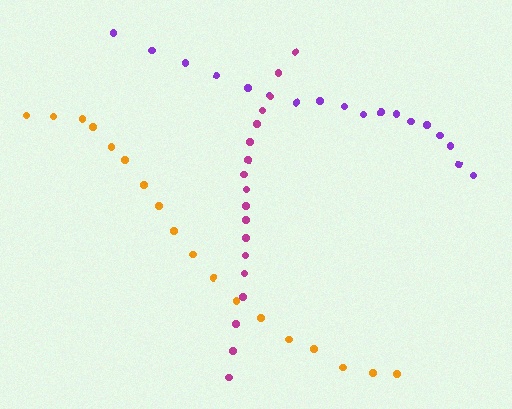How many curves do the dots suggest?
There are 3 distinct paths.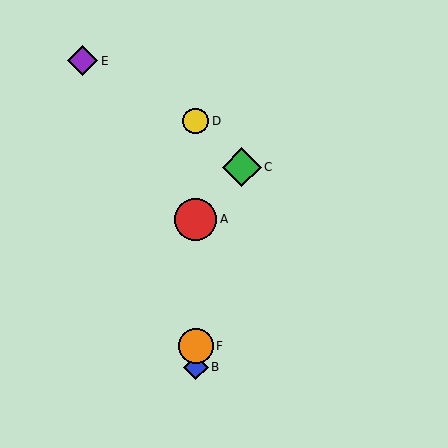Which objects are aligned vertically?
Objects A, B, D, F are aligned vertically.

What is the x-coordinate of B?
Object B is at x≈196.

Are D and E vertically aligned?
No, D is at x≈196 and E is at x≈83.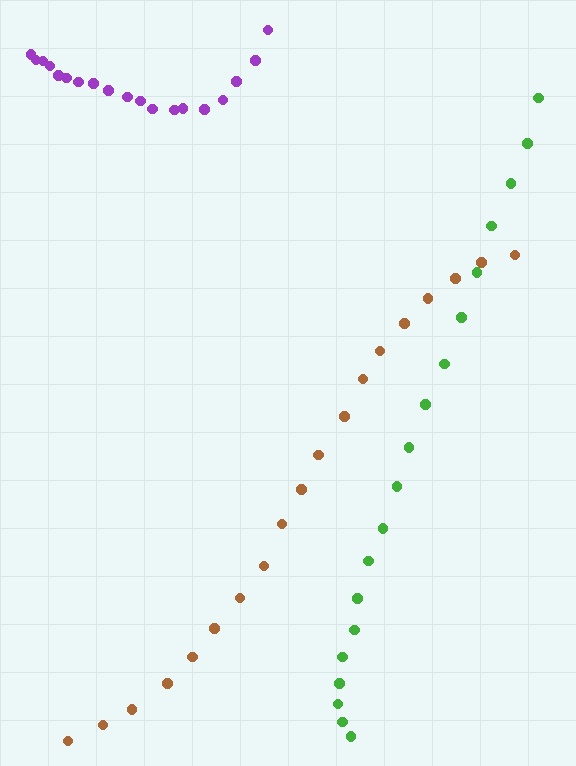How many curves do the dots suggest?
There are 3 distinct paths.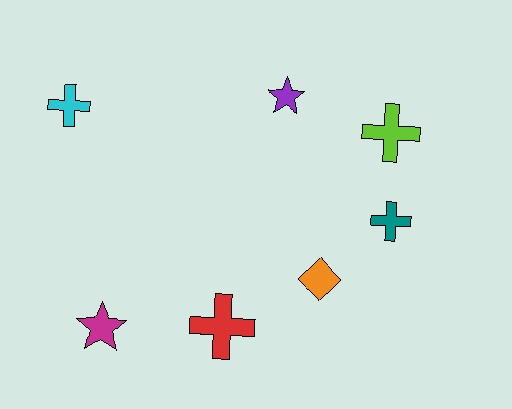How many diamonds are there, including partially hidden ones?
There is 1 diamond.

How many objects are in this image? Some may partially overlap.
There are 7 objects.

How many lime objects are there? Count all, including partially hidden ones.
There is 1 lime object.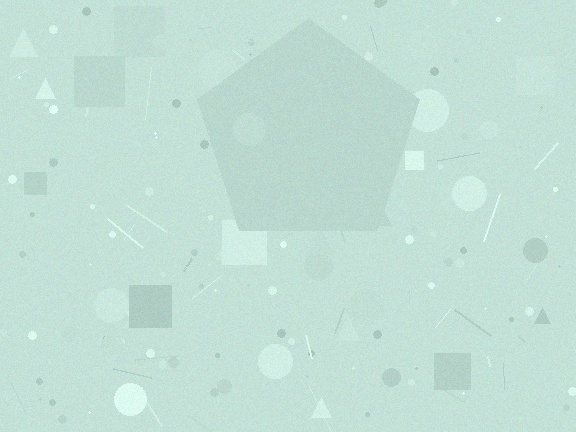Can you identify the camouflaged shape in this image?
The camouflaged shape is a pentagon.